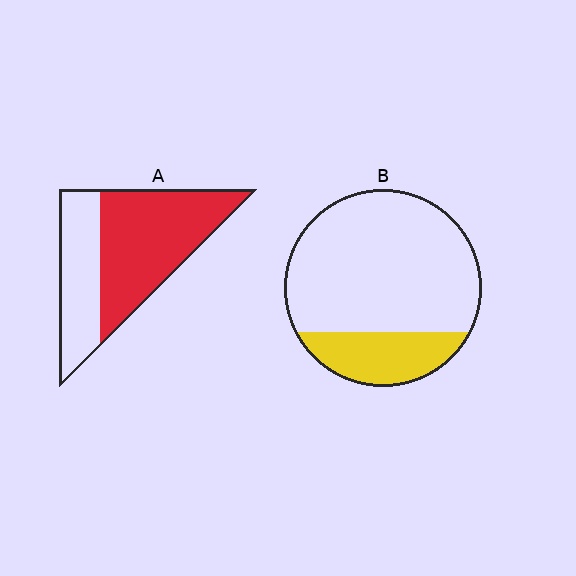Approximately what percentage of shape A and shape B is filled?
A is approximately 65% and B is approximately 25%.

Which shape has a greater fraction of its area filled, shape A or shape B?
Shape A.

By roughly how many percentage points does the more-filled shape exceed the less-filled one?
By roughly 40 percentage points (A over B).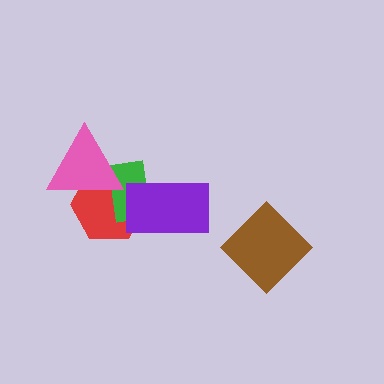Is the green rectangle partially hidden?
Yes, it is partially covered by another shape.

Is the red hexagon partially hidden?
Yes, it is partially covered by another shape.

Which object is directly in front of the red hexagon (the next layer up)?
The green rectangle is directly in front of the red hexagon.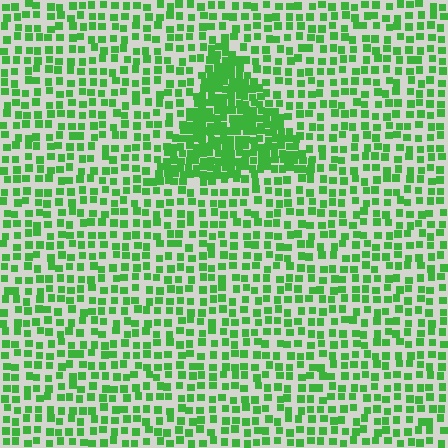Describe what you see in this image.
The image contains small green elements arranged at two different densities. A triangle-shaped region is visible where the elements are more densely packed than the surrounding area.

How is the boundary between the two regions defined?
The boundary is defined by a change in element density (approximately 2.3x ratio). All elements are the same color, size, and shape.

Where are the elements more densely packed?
The elements are more densely packed inside the triangle boundary.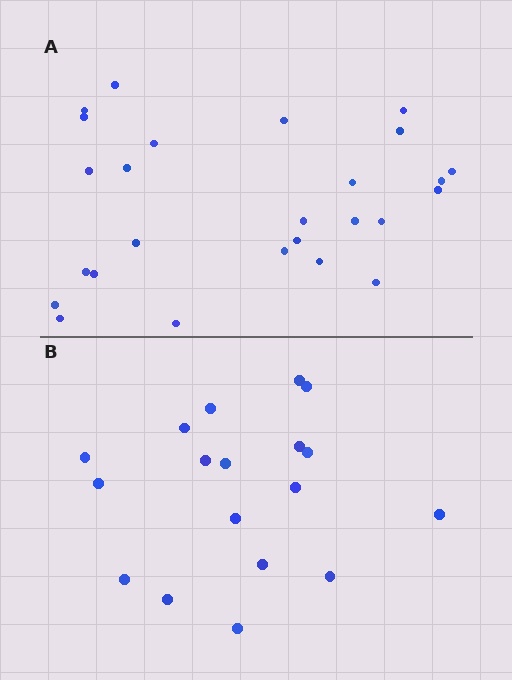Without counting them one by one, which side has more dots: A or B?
Region A (the top region) has more dots.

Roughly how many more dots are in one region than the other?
Region A has roughly 8 or so more dots than region B.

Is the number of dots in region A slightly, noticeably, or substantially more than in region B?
Region A has noticeably more, but not dramatically so. The ratio is roughly 1.4 to 1.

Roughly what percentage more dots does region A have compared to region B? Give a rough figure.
About 45% more.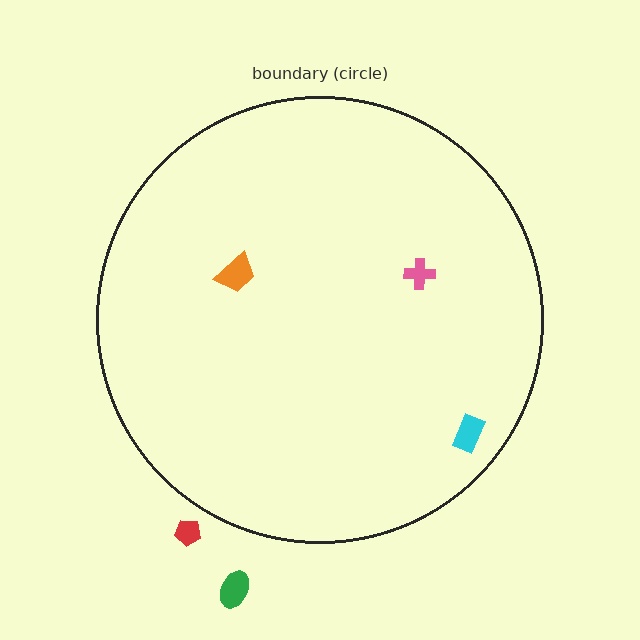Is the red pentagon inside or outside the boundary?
Outside.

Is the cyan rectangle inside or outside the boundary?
Inside.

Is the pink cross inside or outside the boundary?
Inside.